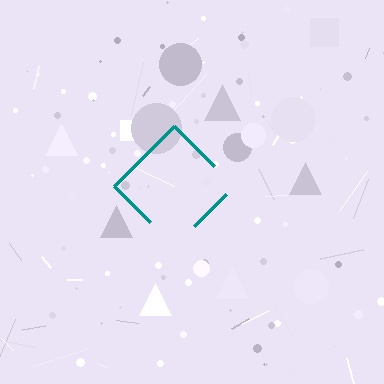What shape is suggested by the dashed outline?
The dashed outline suggests a diamond.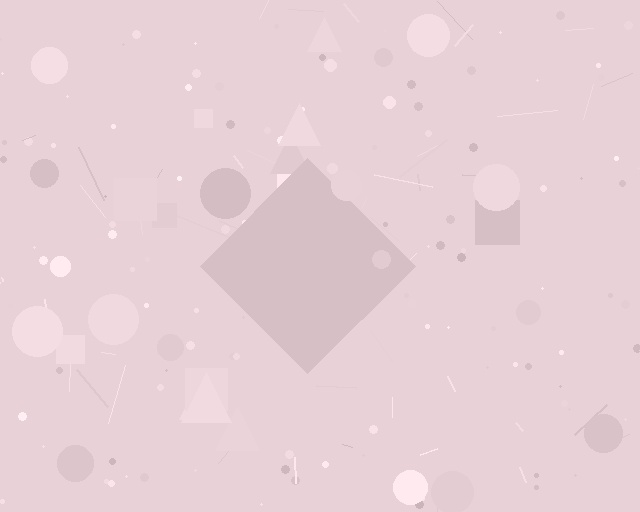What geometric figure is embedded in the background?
A diamond is embedded in the background.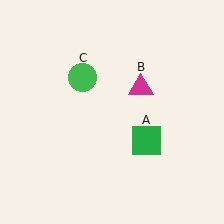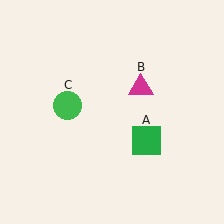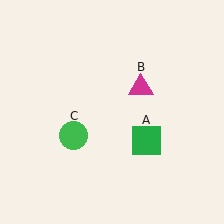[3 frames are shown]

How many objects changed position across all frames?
1 object changed position: green circle (object C).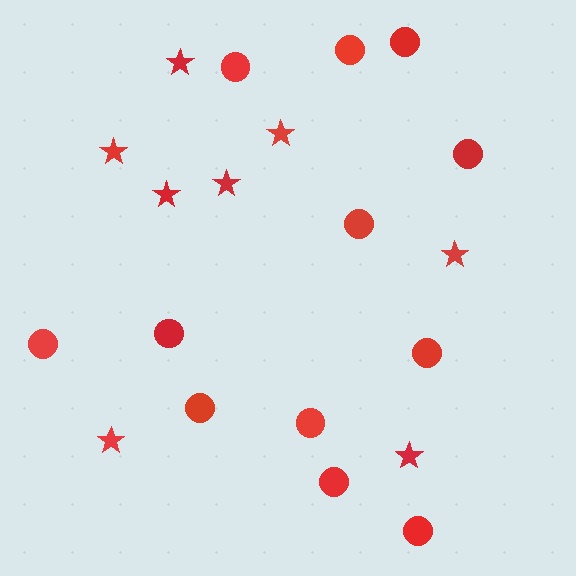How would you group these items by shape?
There are 2 groups: one group of circles (12) and one group of stars (8).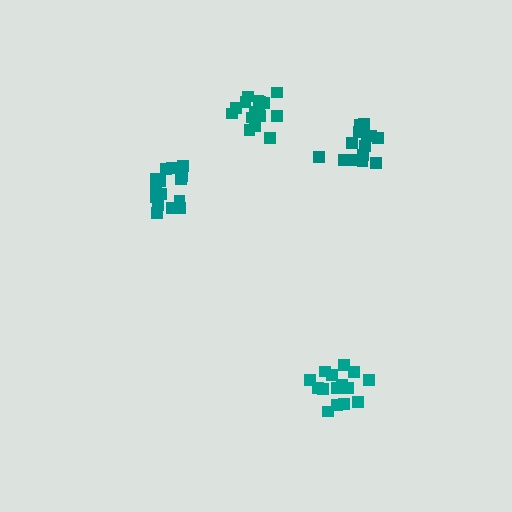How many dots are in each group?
Group 1: 17 dots, Group 2: 15 dots, Group 3: 14 dots, Group 4: 16 dots (62 total).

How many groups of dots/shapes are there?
There are 4 groups.